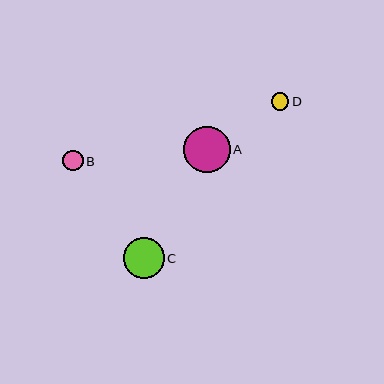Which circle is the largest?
Circle A is the largest with a size of approximately 47 pixels.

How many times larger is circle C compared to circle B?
Circle C is approximately 2.0 times the size of circle B.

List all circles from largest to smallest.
From largest to smallest: A, C, B, D.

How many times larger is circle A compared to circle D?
Circle A is approximately 2.7 times the size of circle D.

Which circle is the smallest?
Circle D is the smallest with a size of approximately 17 pixels.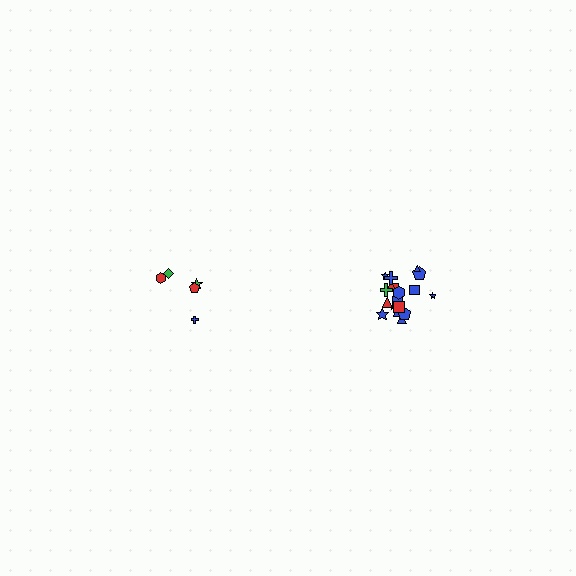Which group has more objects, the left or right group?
The right group.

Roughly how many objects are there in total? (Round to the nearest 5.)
Roughly 25 objects in total.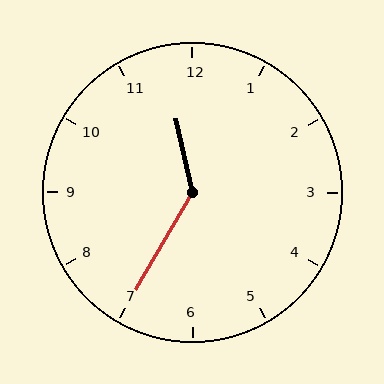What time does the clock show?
11:35.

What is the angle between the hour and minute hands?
Approximately 138 degrees.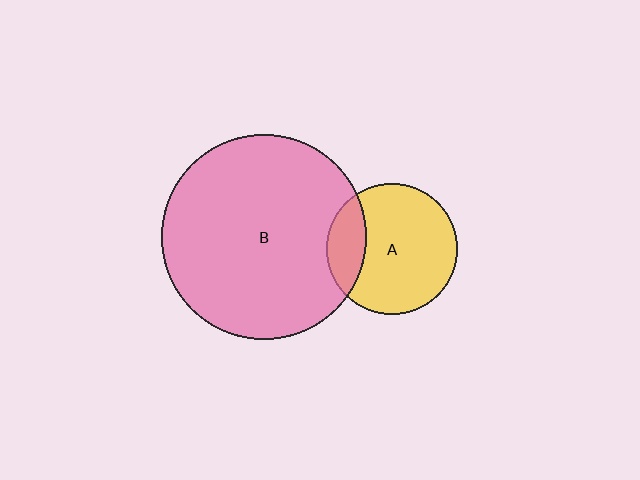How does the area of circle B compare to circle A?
Approximately 2.4 times.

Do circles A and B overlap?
Yes.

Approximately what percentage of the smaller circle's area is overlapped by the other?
Approximately 20%.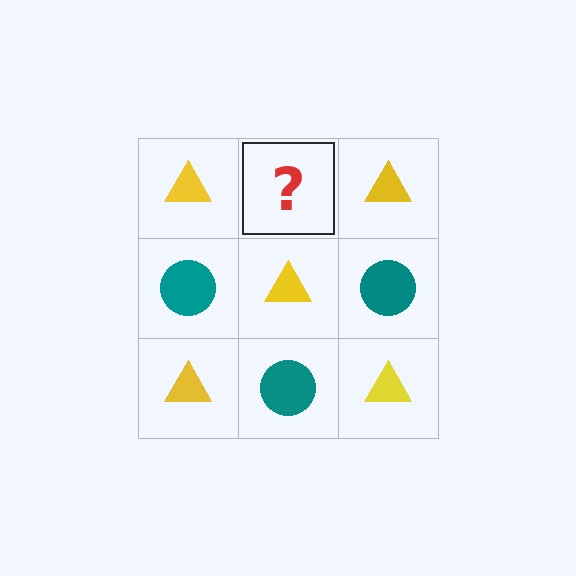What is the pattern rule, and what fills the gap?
The rule is that it alternates yellow triangle and teal circle in a checkerboard pattern. The gap should be filled with a teal circle.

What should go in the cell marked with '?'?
The missing cell should contain a teal circle.